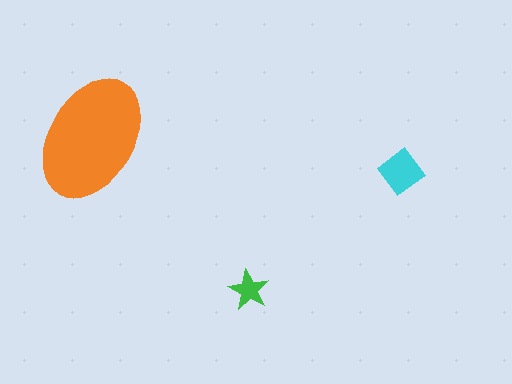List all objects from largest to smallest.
The orange ellipse, the cyan diamond, the green star.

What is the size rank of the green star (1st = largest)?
3rd.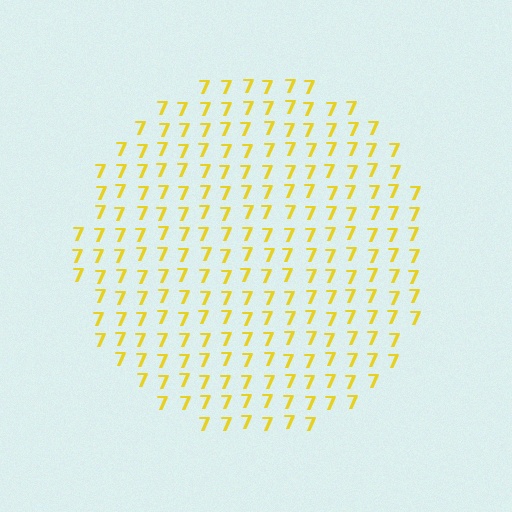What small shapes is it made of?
It is made of small digit 7's.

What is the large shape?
The large shape is a circle.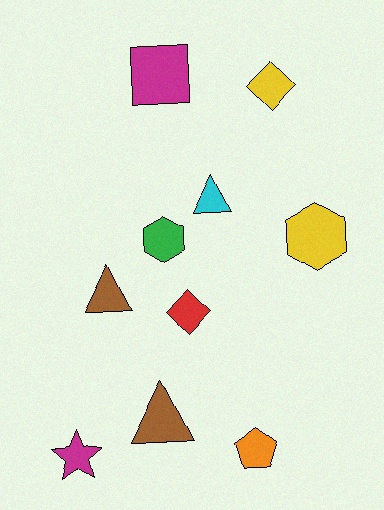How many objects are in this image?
There are 10 objects.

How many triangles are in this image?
There are 3 triangles.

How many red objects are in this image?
There is 1 red object.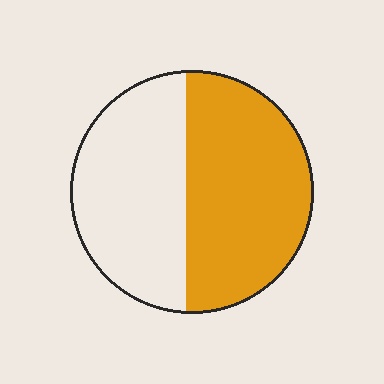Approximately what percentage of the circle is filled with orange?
Approximately 55%.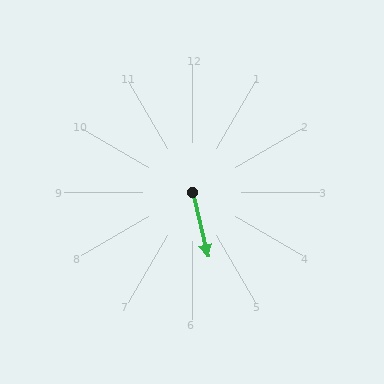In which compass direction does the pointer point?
South.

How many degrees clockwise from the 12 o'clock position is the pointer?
Approximately 166 degrees.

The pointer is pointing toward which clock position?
Roughly 6 o'clock.